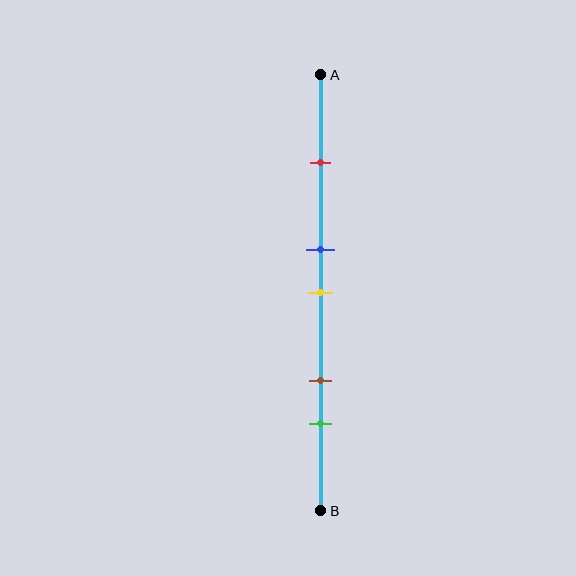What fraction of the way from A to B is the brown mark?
The brown mark is approximately 70% (0.7) of the way from A to B.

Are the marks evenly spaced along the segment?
No, the marks are not evenly spaced.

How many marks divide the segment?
There are 5 marks dividing the segment.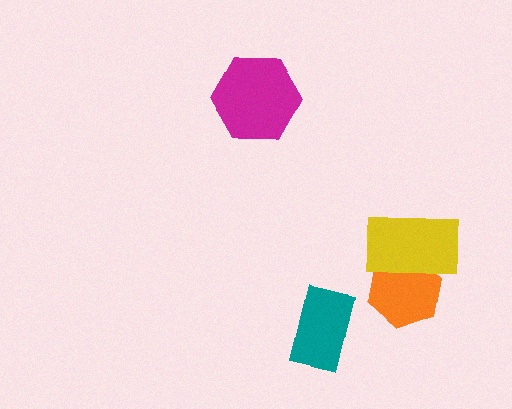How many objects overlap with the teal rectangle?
0 objects overlap with the teal rectangle.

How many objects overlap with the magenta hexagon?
0 objects overlap with the magenta hexagon.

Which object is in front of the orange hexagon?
The yellow rectangle is in front of the orange hexagon.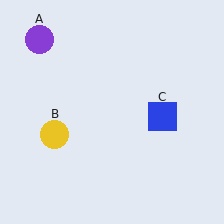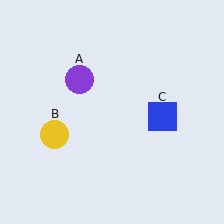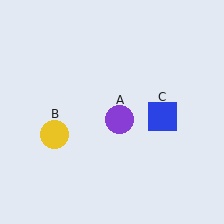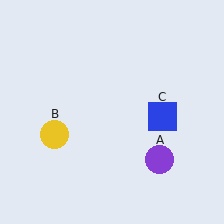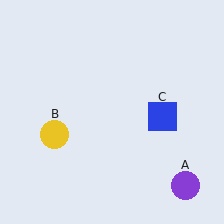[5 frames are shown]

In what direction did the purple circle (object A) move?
The purple circle (object A) moved down and to the right.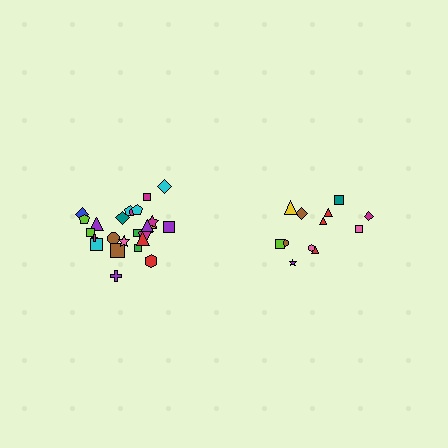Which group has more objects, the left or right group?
The left group.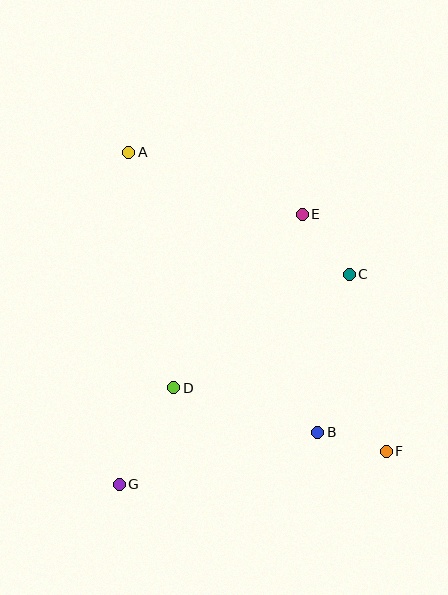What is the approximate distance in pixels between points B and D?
The distance between B and D is approximately 151 pixels.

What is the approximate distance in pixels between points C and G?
The distance between C and G is approximately 311 pixels.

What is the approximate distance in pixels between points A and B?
The distance between A and B is approximately 338 pixels.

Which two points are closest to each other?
Points B and F are closest to each other.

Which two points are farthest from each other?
Points A and F are farthest from each other.